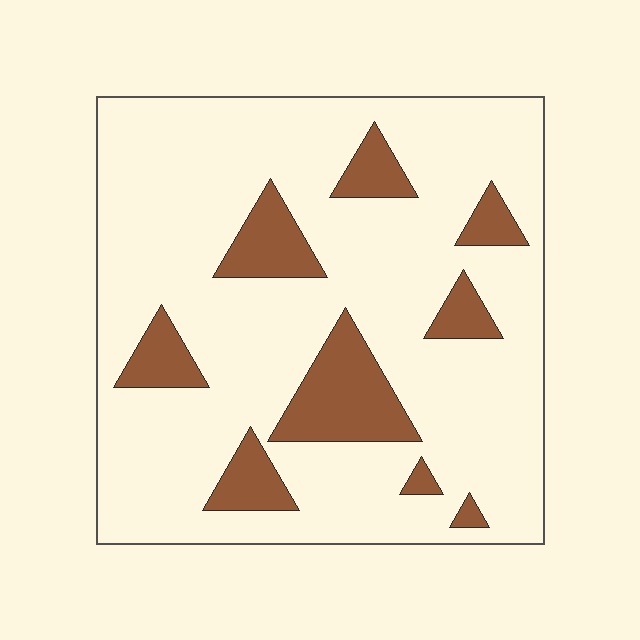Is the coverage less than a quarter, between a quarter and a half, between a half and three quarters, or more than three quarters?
Less than a quarter.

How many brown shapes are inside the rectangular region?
9.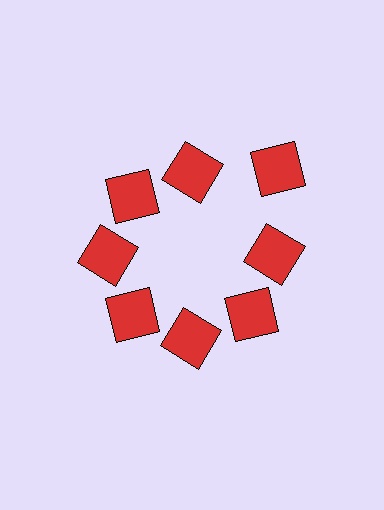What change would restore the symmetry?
The symmetry would be restored by moving it inward, back onto the ring so that all 8 squares sit at equal angles and equal distance from the center.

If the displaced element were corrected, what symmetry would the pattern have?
It would have 8-fold rotational symmetry — the pattern would map onto itself every 45 degrees.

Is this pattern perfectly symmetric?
No. The 8 red squares are arranged in a ring, but one element near the 2 o'clock position is pushed outward from the center, breaking the 8-fold rotational symmetry.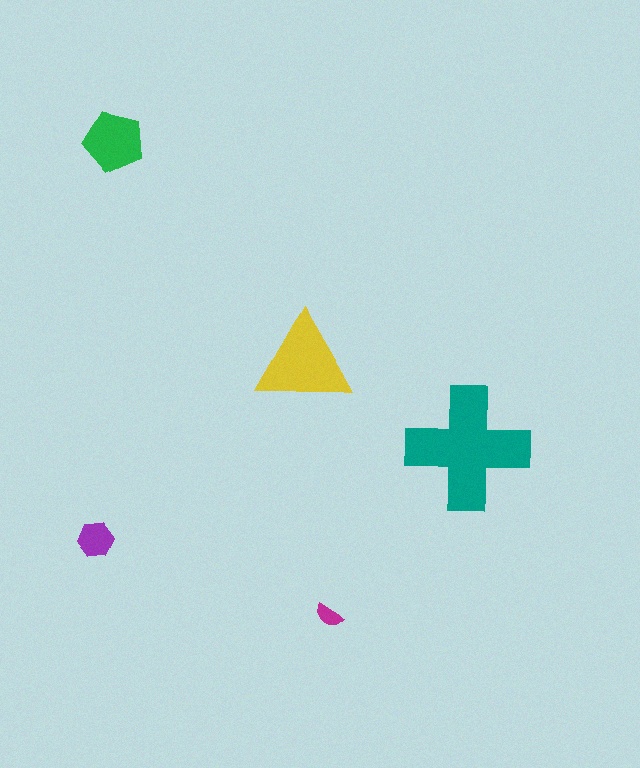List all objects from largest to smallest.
The teal cross, the yellow triangle, the green pentagon, the purple hexagon, the magenta semicircle.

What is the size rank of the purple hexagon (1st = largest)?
4th.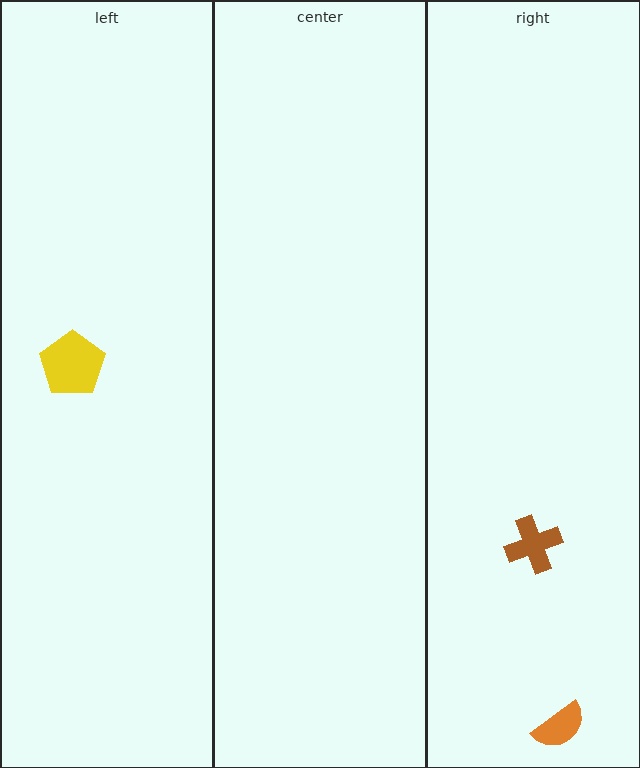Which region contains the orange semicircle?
The right region.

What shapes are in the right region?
The orange semicircle, the brown cross.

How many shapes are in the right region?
2.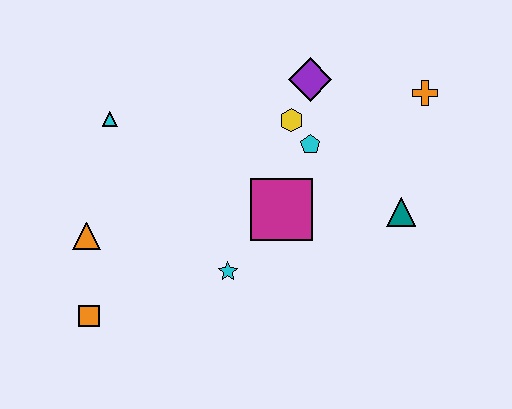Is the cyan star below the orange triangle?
Yes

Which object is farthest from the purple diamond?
The orange square is farthest from the purple diamond.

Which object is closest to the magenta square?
The cyan pentagon is closest to the magenta square.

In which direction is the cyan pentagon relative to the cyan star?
The cyan pentagon is above the cyan star.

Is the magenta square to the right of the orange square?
Yes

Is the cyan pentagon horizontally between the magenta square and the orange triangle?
No